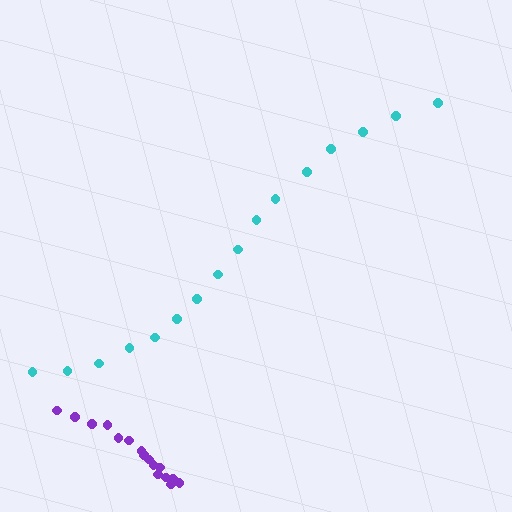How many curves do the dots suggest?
There are 2 distinct paths.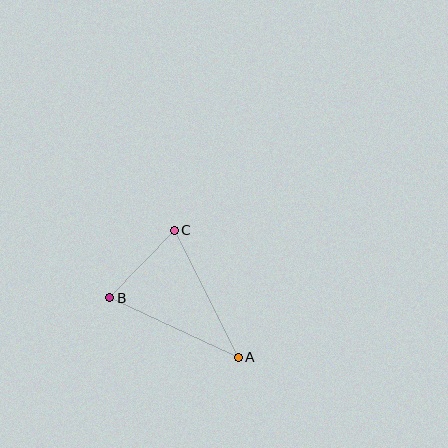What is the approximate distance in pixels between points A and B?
The distance between A and B is approximately 142 pixels.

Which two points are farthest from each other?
Points A and C are farthest from each other.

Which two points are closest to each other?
Points B and C are closest to each other.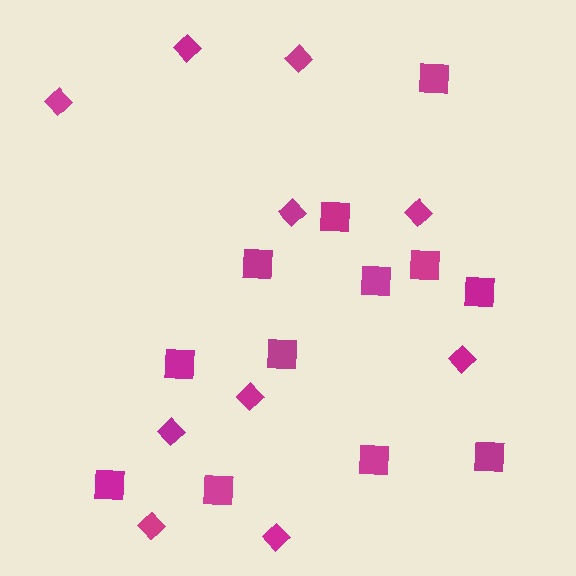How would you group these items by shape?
There are 2 groups: one group of diamonds (10) and one group of squares (12).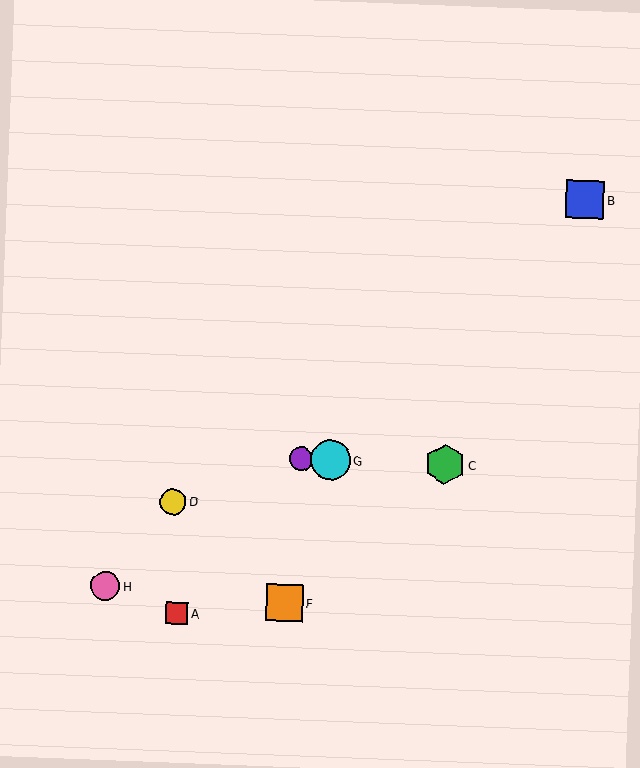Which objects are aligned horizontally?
Objects C, E, G are aligned horizontally.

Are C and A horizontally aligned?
No, C is at y≈465 and A is at y≈613.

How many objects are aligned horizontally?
3 objects (C, E, G) are aligned horizontally.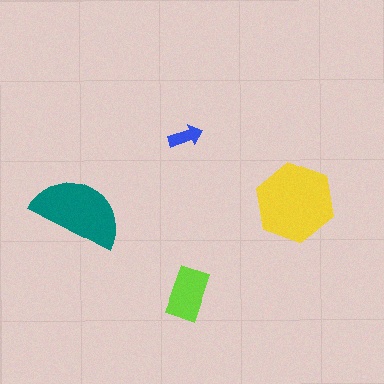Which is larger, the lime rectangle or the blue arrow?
The lime rectangle.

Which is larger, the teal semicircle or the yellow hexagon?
The yellow hexagon.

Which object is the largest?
The yellow hexagon.